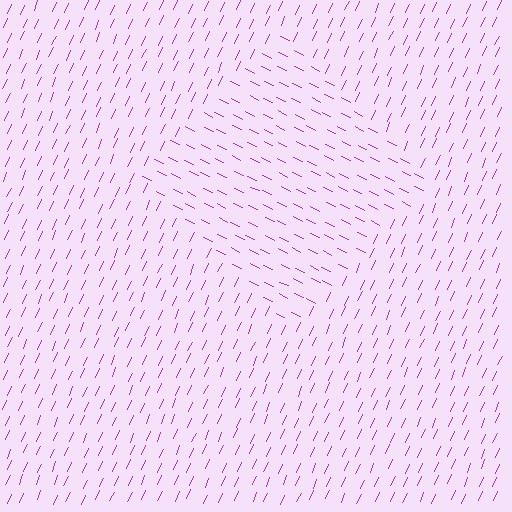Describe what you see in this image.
The image is filled with small purple line segments. A diamond region in the image has lines oriented differently from the surrounding lines, creating a visible texture boundary.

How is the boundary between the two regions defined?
The boundary is defined purely by a change in line orientation (approximately 88 degrees difference). All lines are the same color and thickness.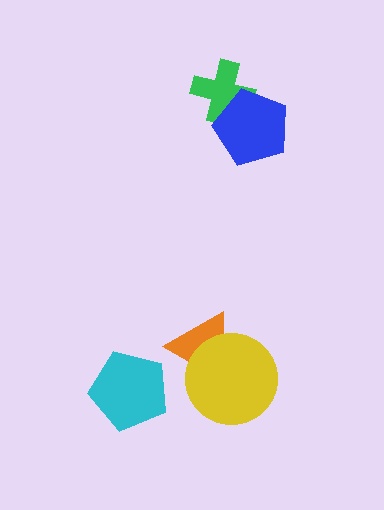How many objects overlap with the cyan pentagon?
0 objects overlap with the cyan pentagon.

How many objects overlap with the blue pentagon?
1 object overlaps with the blue pentagon.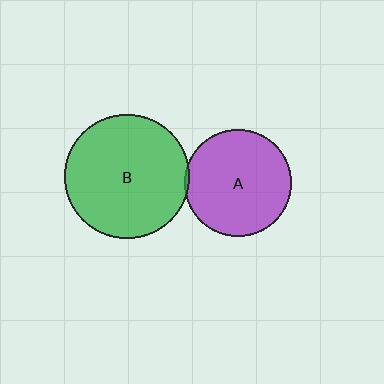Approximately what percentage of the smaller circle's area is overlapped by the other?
Approximately 5%.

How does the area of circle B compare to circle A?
Approximately 1.4 times.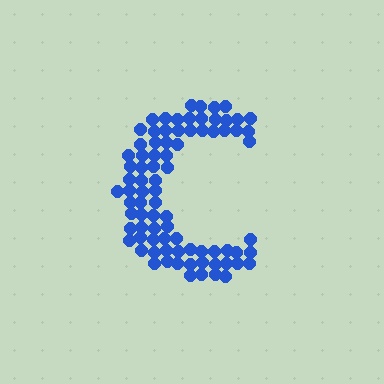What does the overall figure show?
The overall figure shows the letter C.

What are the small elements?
The small elements are circles.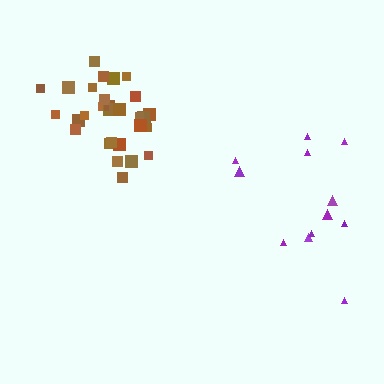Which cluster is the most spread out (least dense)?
Purple.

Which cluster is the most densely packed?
Brown.